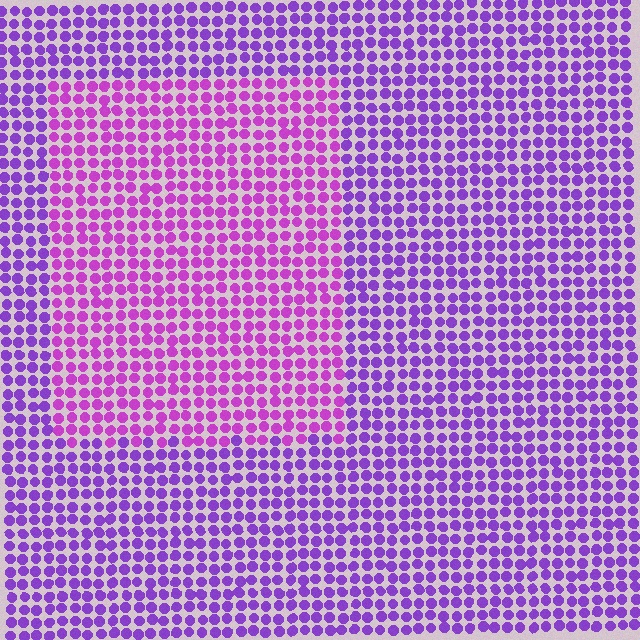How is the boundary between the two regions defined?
The boundary is defined purely by a slight shift in hue (about 27 degrees). Spacing, size, and orientation are identical on both sides.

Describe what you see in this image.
The image is filled with small purple elements in a uniform arrangement. A rectangle-shaped region is visible where the elements are tinted to a slightly different hue, forming a subtle color boundary.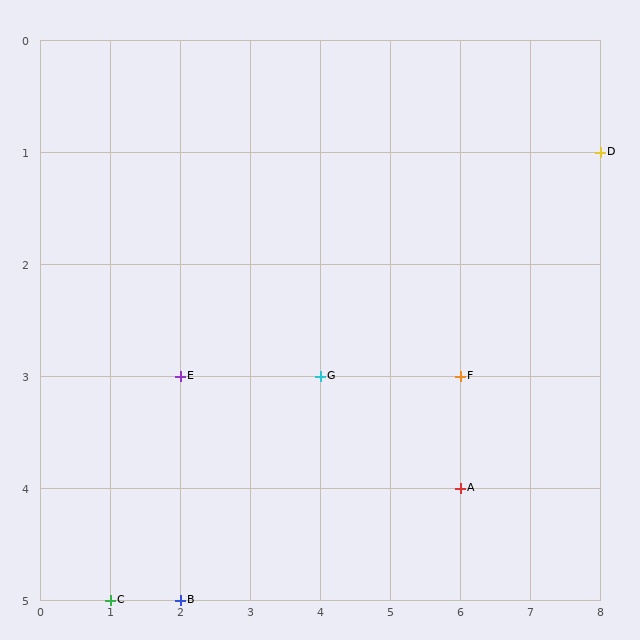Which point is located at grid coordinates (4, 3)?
Point G is at (4, 3).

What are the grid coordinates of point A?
Point A is at grid coordinates (6, 4).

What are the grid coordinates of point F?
Point F is at grid coordinates (6, 3).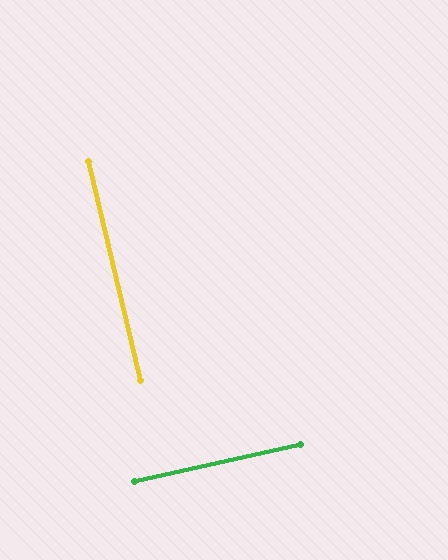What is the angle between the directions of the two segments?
Approximately 89 degrees.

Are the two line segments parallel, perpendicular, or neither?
Perpendicular — they meet at approximately 89°.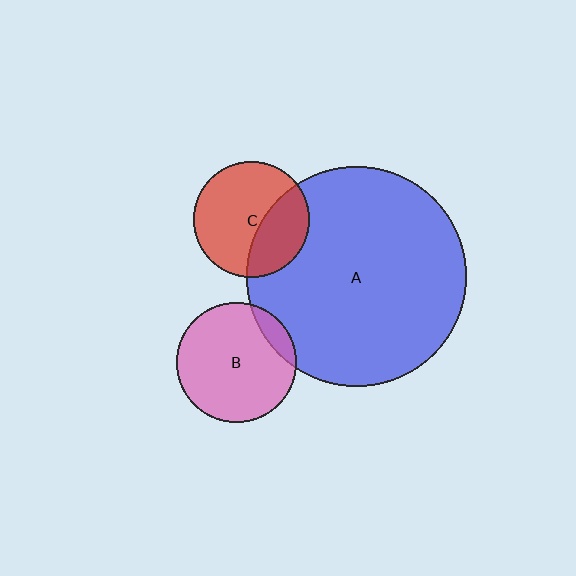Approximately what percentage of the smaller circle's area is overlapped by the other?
Approximately 10%.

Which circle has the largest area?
Circle A (blue).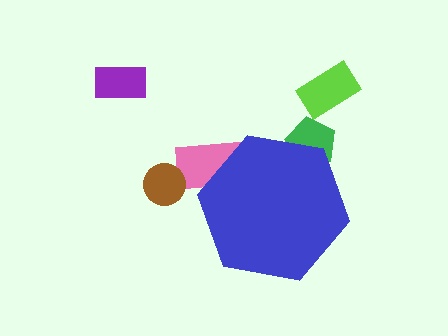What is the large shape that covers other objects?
A blue hexagon.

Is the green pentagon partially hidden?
Yes, the green pentagon is partially hidden behind the blue hexagon.